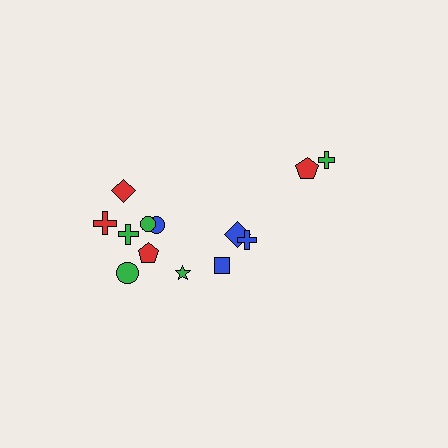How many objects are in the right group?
There are 5 objects.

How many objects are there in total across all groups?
There are 13 objects.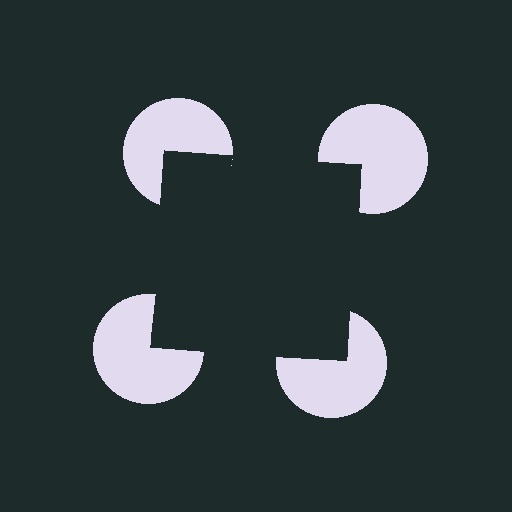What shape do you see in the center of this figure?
An illusory square — its edges are inferred from the aligned wedge cuts in the pac-man discs, not physically drawn.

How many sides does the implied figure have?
4 sides.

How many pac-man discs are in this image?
There are 4 — one at each vertex of the illusory square.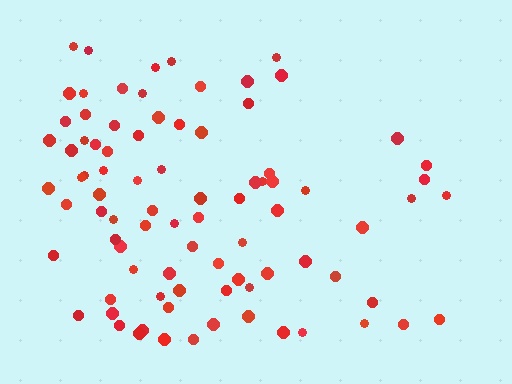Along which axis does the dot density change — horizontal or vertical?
Horizontal.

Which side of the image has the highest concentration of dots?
The left.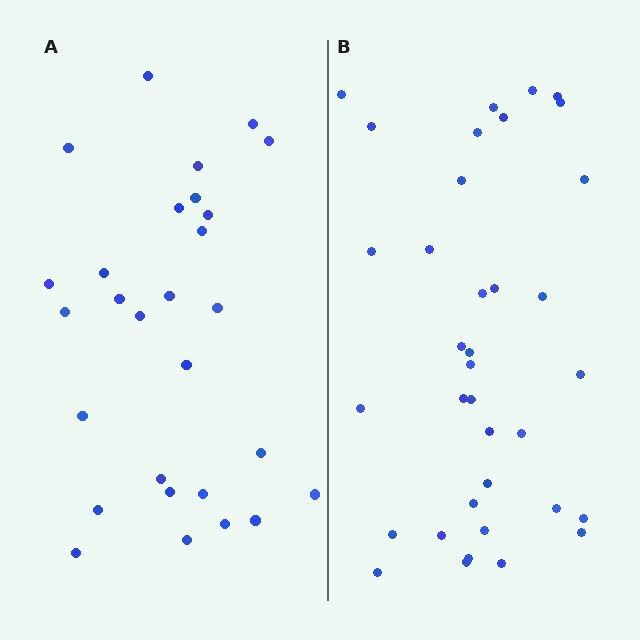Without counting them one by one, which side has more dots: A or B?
Region B (the right region) has more dots.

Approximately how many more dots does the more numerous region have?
Region B has roughly 8 or so more dots than region A.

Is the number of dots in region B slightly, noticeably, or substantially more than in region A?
Region B has noticeably more, but not dramatically so. The ratio is roughly 1.3 to 1.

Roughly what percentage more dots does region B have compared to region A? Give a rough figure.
About 30% more.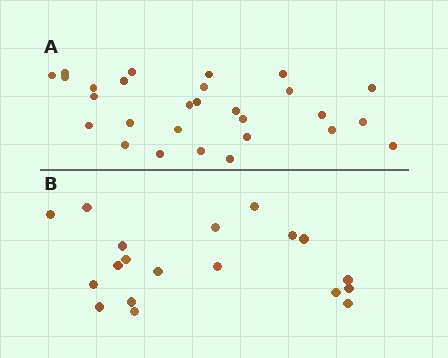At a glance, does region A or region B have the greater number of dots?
Region A (the top region) has more dots.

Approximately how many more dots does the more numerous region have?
Region A has roughly 8 or so more dots than region B.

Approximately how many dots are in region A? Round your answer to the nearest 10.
About 30 dots. (The exact count is 28, which rounds to 30.)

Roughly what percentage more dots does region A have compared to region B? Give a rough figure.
About 45% more.